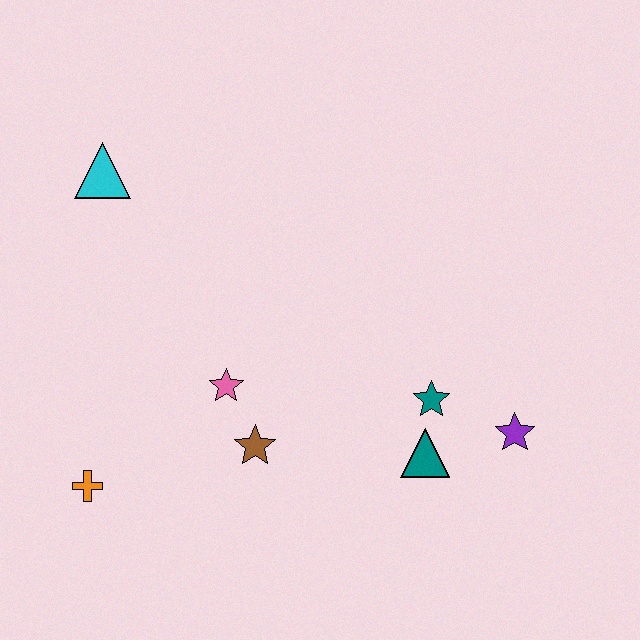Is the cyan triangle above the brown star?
Yes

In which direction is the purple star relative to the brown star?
The purple star is to the right of the brown star.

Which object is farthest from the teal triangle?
The cyan triangle is farthest from the teal triangle.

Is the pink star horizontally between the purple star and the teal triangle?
No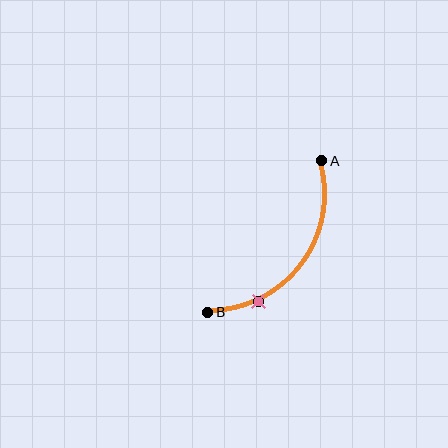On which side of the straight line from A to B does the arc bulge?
The arc bulges below and to the right of the straight line connecting A and B.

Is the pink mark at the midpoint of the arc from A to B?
No. The pink mark lies on the arc but is closer to endpoint B. The arc midpoint would be at the point on the curve equidistant along the arc from both A and B.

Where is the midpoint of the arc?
The arc midpoint is the point on the curve farthest from the straight line joining A and B. It sits below and to the right of that line.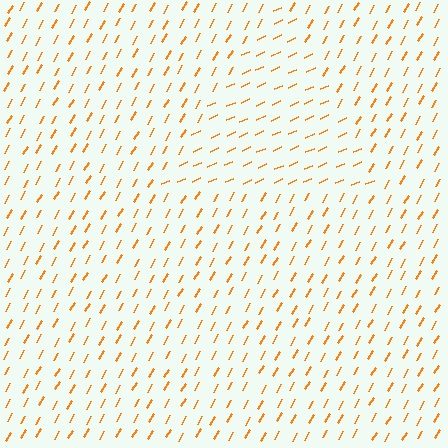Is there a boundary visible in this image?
Yes, there is a texture boundary formed by a change in line orientation.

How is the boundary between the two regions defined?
The boundary is defined purely by a change in line orientation (approximately 36 degrees difference). All lines are the same color and thickness.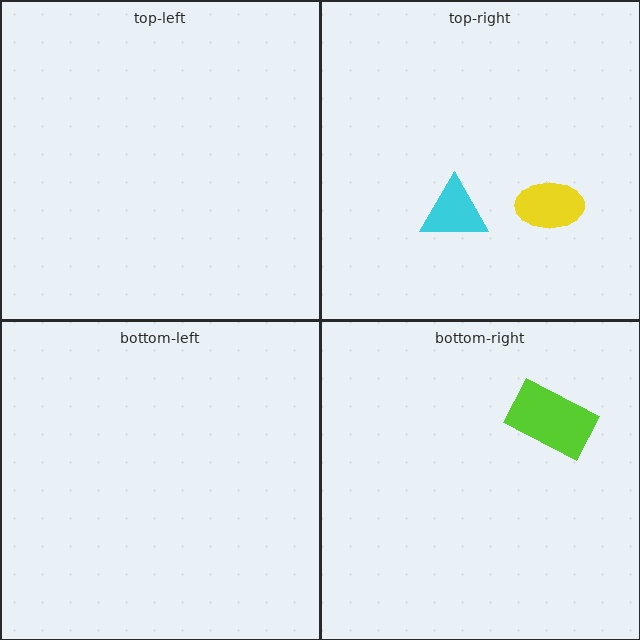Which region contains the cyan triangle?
The top-right region.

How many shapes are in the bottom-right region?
1.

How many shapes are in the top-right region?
2.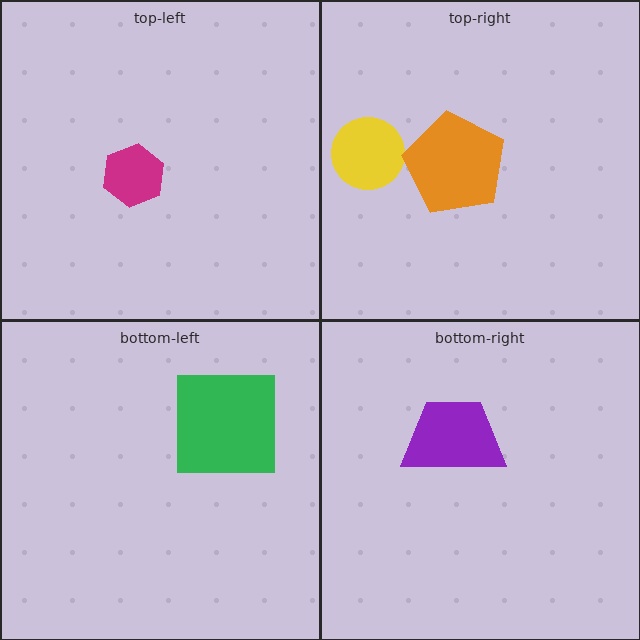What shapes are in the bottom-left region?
The green square.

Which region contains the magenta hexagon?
The top-left region.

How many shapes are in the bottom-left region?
1.